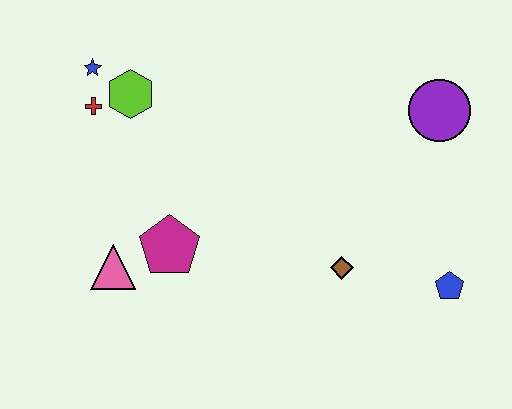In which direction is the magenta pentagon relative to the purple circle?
The magenta pentagon is to the left of the purple circle.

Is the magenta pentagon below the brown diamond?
No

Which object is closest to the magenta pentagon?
The pink triangle is closest to the magenta pentagon.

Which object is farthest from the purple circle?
The pink triangle is farthest from the purple circle.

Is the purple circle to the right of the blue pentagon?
No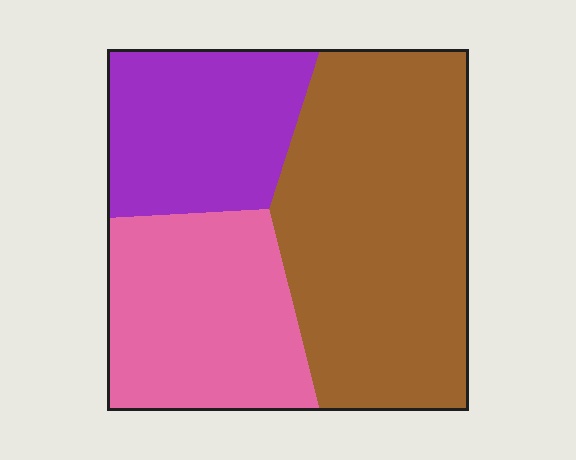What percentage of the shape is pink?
Pink takes up about one quarter (1/4) of the shape.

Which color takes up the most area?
Brown, at roughly 50%.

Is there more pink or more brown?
Brown.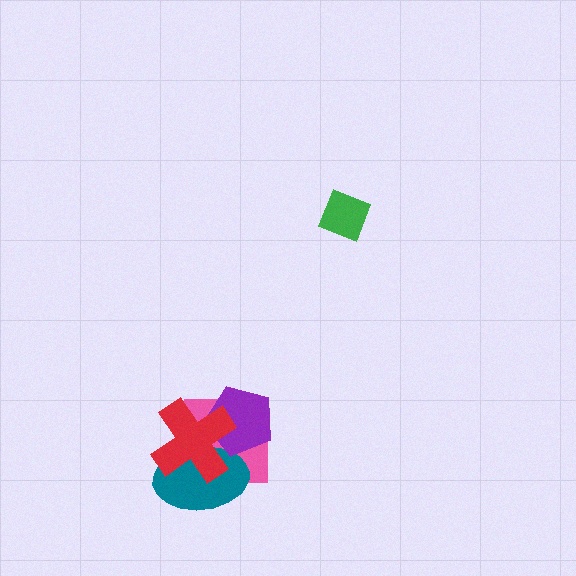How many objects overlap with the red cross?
3 objects overlap with the red cross.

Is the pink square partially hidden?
Yes, it is partially covered by another shape.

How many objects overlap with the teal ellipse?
3 objects overlap with the teal ellipse.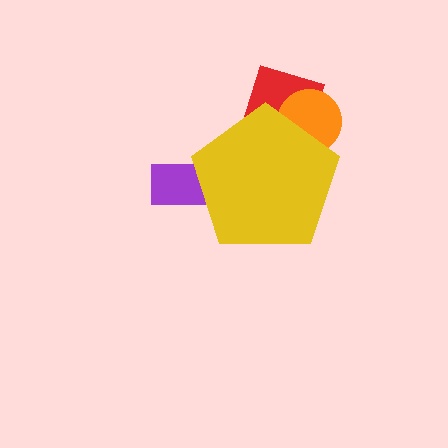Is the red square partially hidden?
Yes, the red square is partially hidden behind the yellow pentagon.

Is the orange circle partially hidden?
Yes, the orange circle is partially hidden behind the yellow pentagon.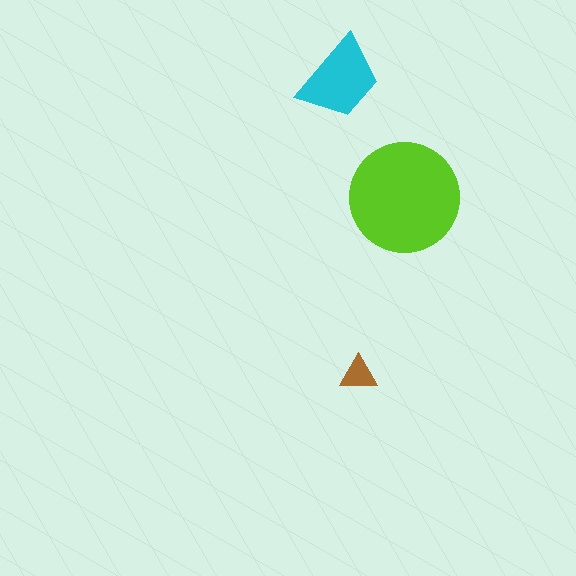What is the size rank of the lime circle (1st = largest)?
1st.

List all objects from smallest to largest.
The brown triangle, the cyan trapezoid, the lime circle.